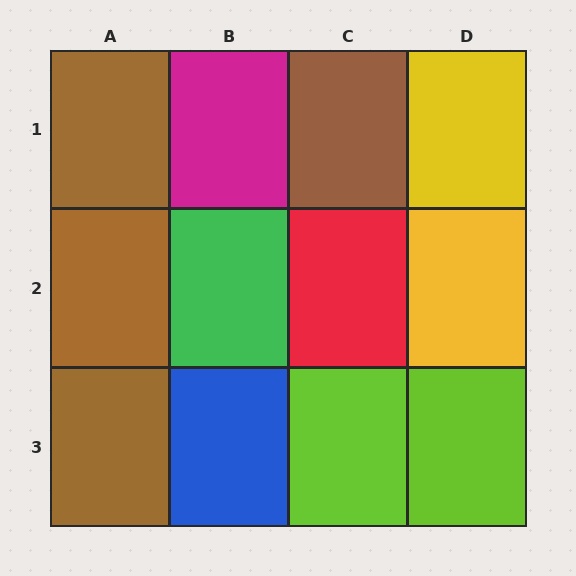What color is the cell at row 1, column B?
Magenta.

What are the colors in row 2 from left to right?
Brown, green, red, yellow.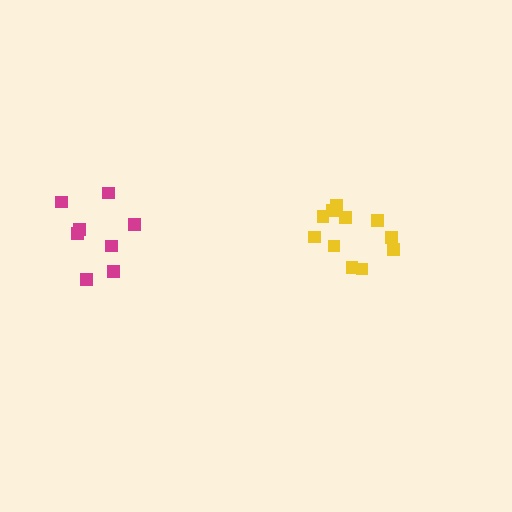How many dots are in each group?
Group 1: 8 dots, Group 2: 11 dots (19 total).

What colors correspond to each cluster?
The clusters are colored: magenta, yellow.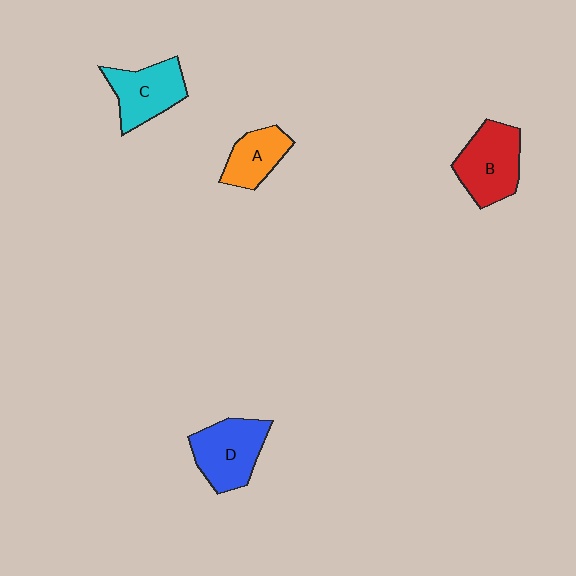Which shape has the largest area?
Shape B (red).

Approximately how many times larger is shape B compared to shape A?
Approximately 1.5 times.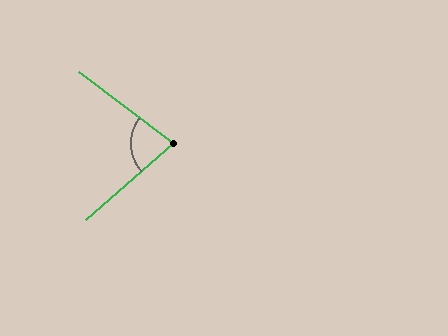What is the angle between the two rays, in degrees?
Approximately 78 degrees.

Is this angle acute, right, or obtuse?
It is acute.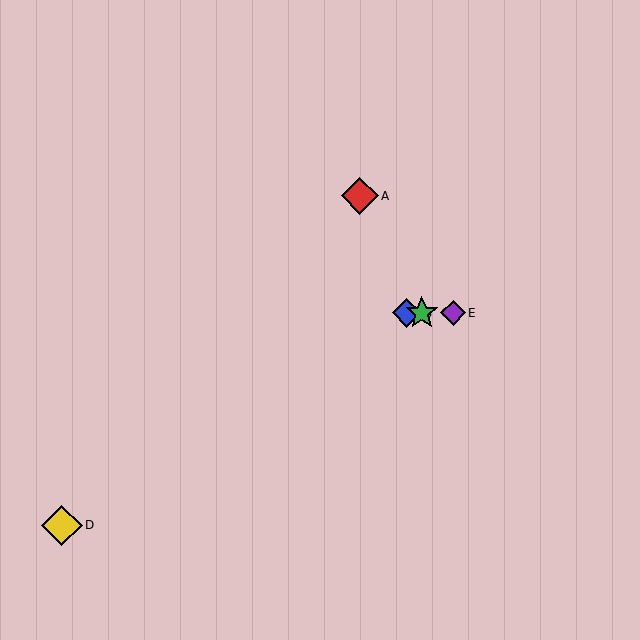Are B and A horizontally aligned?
No, B is at y≈313 and A is at y≈196.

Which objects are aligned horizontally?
Objects B, C, E are aligned horizontally.